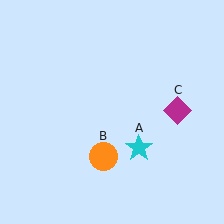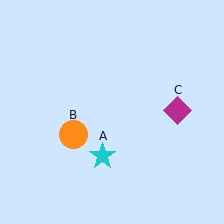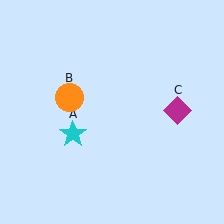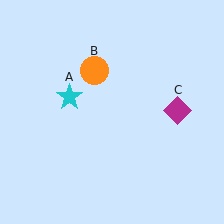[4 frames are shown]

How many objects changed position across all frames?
2 objects changed position: cyan star (object A), orange circle (object B).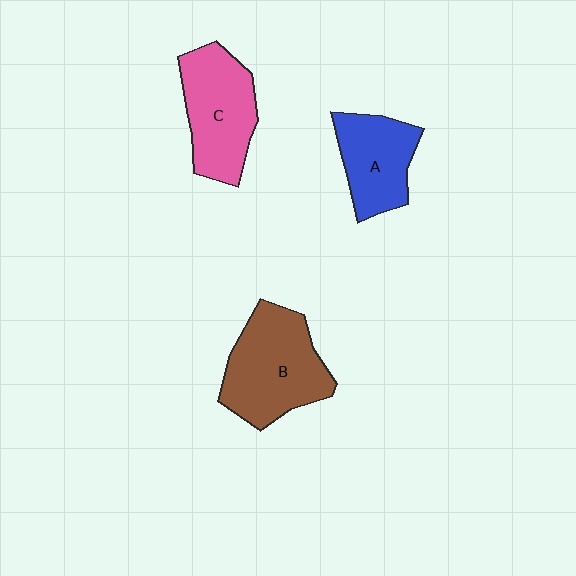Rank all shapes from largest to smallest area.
From largest to smallest: B (brown), C (pink), A (blue).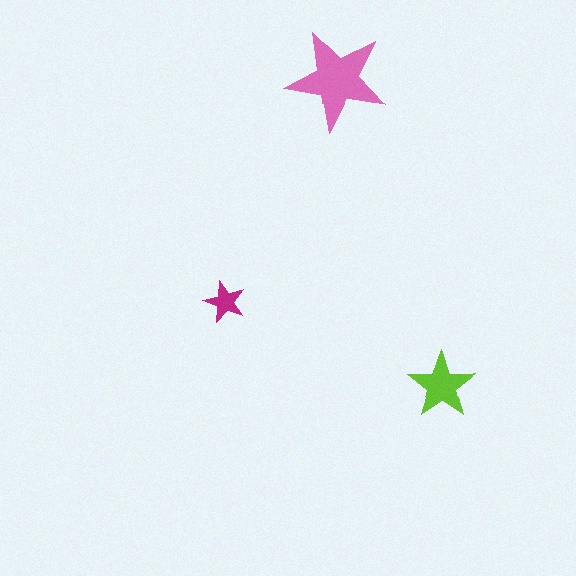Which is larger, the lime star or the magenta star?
The lime one.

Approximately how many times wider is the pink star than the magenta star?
About 2.5 times wider.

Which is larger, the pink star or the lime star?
The pink one.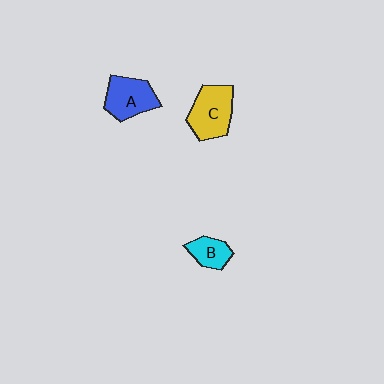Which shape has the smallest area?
Shape B (cyan).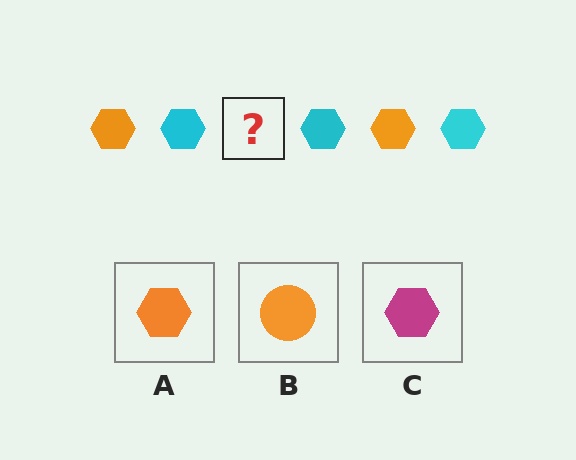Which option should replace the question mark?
Option A.